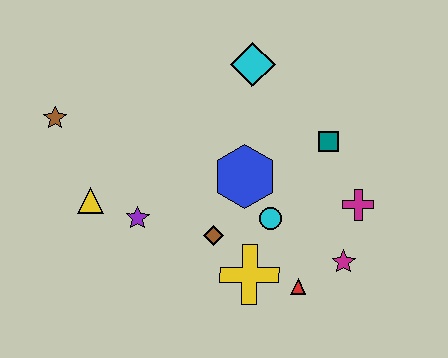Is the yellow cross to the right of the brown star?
Yes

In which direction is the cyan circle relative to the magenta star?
The cyan circle is to the left of the magenta star.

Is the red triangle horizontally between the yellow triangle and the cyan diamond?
No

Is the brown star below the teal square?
No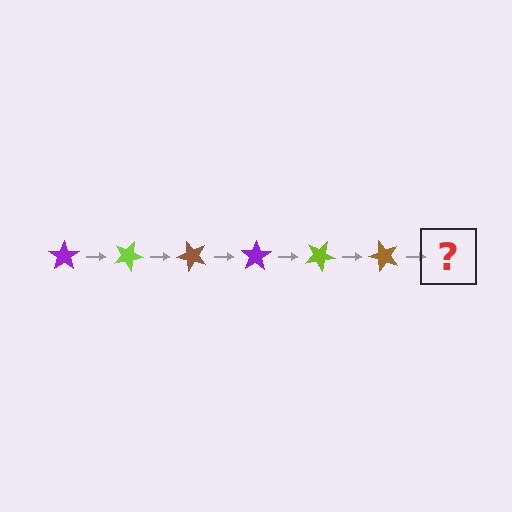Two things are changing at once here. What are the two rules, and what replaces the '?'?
The two rules are that it rotates 25 degrees each step and the color cycles through purple, lime, and brown. The '?' should be a purple star, rotated 150 degrees from the start.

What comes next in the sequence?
The next element should be a purple star, rotated 150 degrees from the start.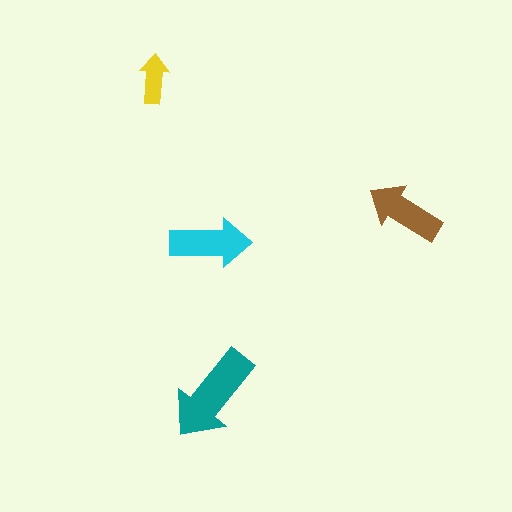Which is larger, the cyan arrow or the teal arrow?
The teal one.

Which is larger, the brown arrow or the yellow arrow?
The brown one.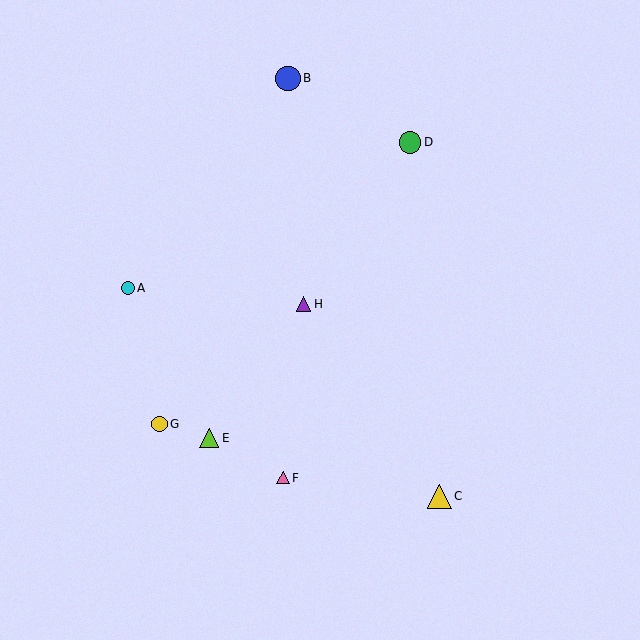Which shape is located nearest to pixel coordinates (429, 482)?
The yellow triangle (labeled C) at (439, 496) is nearest to that location.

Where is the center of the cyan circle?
The center of the cyan circle is at (128, 288).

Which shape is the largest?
The blue circle (labeled B) is the largest.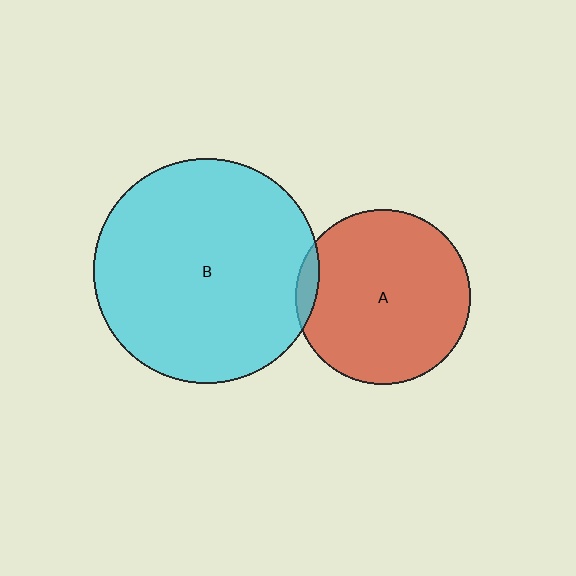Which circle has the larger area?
Circle B (cyan).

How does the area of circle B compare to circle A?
Approximately 1.7 times.